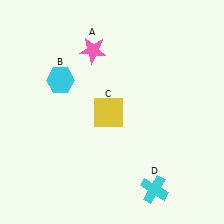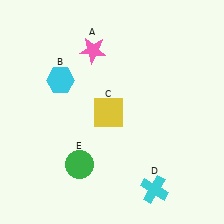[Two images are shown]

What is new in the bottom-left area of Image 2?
A green circle (E) was added in the bottom-left area of Image 2.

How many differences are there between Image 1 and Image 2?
There is 1 difference between the two images.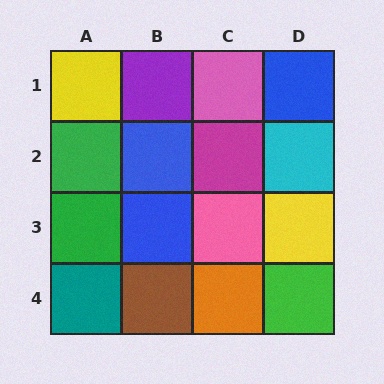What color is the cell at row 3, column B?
Blue.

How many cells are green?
3 cells are green.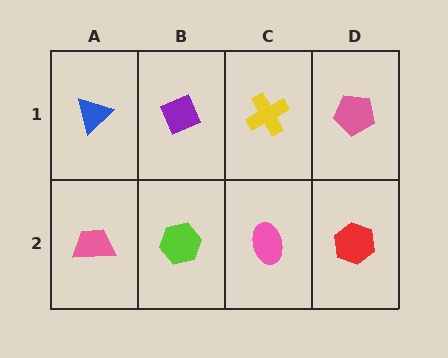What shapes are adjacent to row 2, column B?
A purple diamond (row 1, column B), a pink trapezoid (row 2, column A), a pink ellipse (row 2, column C).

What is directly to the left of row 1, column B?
A blue triangle.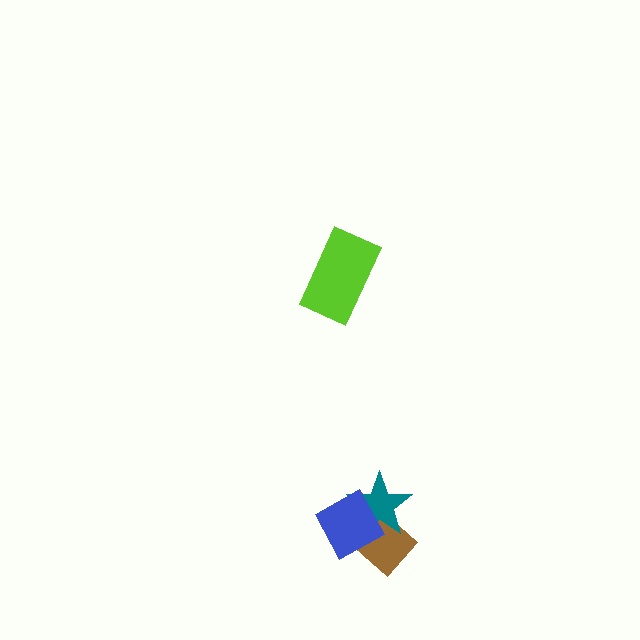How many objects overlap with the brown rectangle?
2 objects overlap with the brown rectangle.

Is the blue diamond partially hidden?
No, no other shape covers it.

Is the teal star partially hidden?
Yes, it is partially covered by another shape.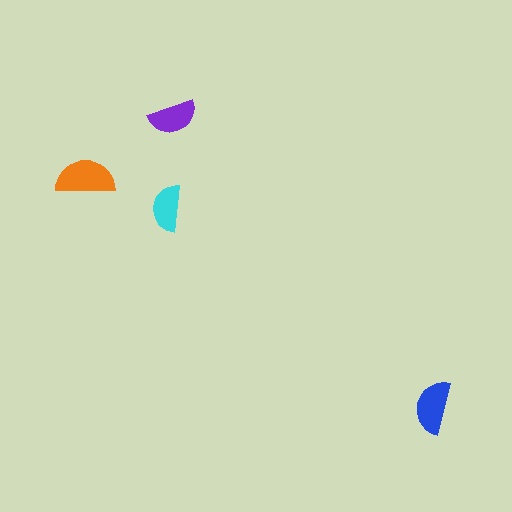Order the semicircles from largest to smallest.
the orange one, the blue one, the purple one, the cyan one.